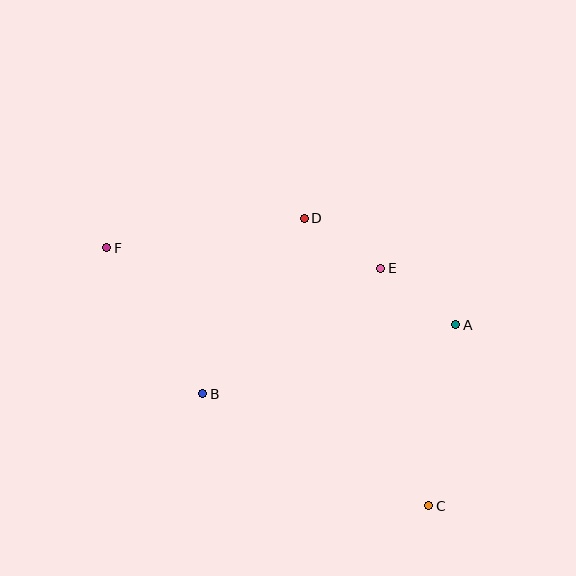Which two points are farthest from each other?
Points C and F are farthest from each other.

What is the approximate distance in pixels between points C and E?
The distance between C and E is approximately 242 pixels.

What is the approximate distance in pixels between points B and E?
The distance between B and E is approximately 217 pixels.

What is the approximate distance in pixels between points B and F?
The distance between B and F is approximately 175 pixels.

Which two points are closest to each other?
Points D and E are closest to each other.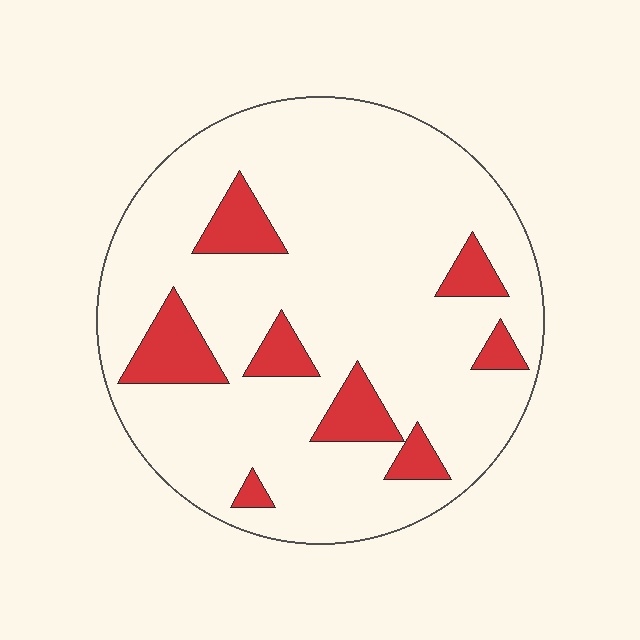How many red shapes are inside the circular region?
8.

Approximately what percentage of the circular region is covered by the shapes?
Approximately 15%.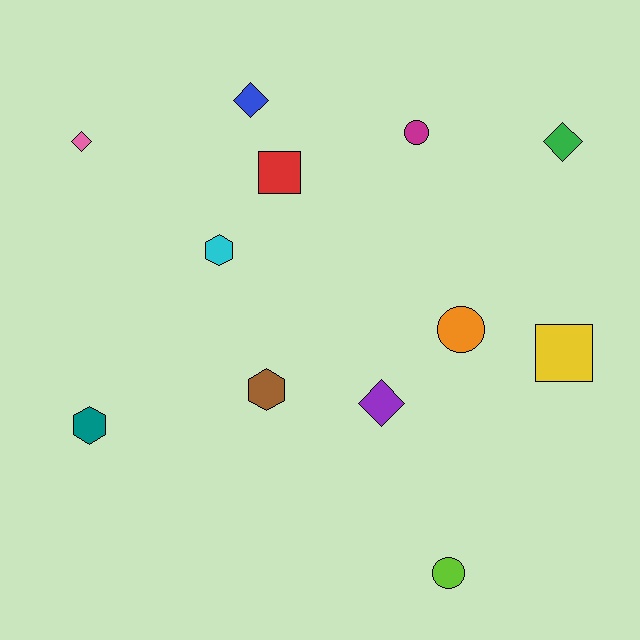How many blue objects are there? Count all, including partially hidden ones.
There is 1 blue object.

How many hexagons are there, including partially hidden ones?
There are 3 hexagons.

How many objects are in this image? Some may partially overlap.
There are 12 objects.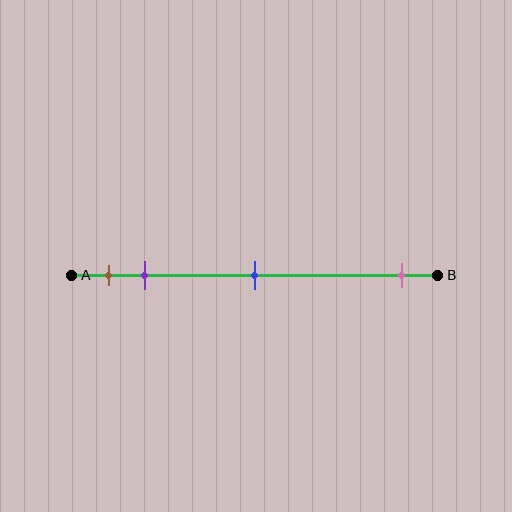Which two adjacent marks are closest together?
The brown and purple marks are the closest adjacent pair.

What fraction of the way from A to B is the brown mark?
The brown mark is approximately 10% (0.1) of the way from A to B.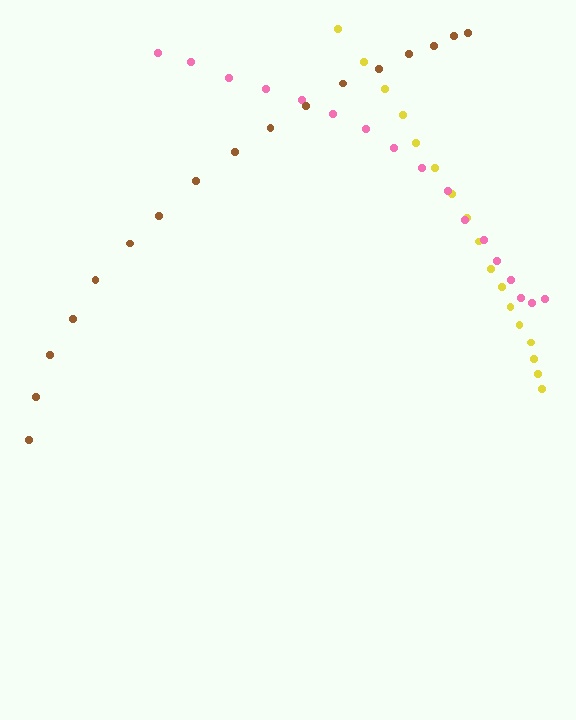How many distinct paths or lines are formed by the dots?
There are 3 distinct paths.